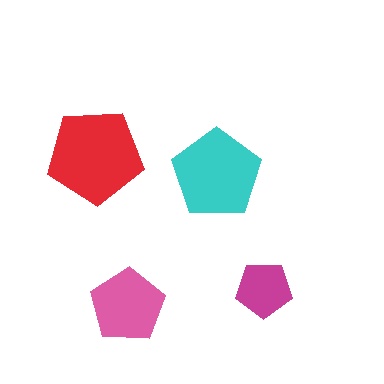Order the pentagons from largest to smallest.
the red one, the cyan one, the pink one, the magenta one.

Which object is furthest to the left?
The red pentagon is leftmost.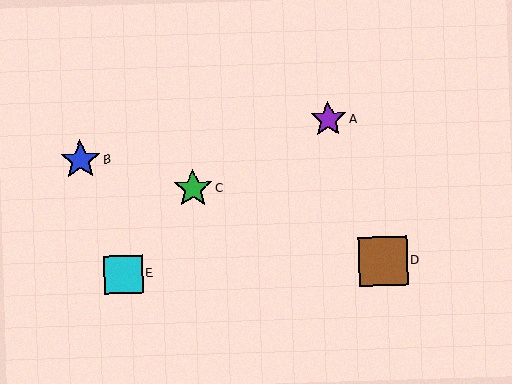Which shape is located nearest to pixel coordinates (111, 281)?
The cyan square (labeled E) at (124, 275) is nearest to that location.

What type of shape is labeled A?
Shape A is a purple star.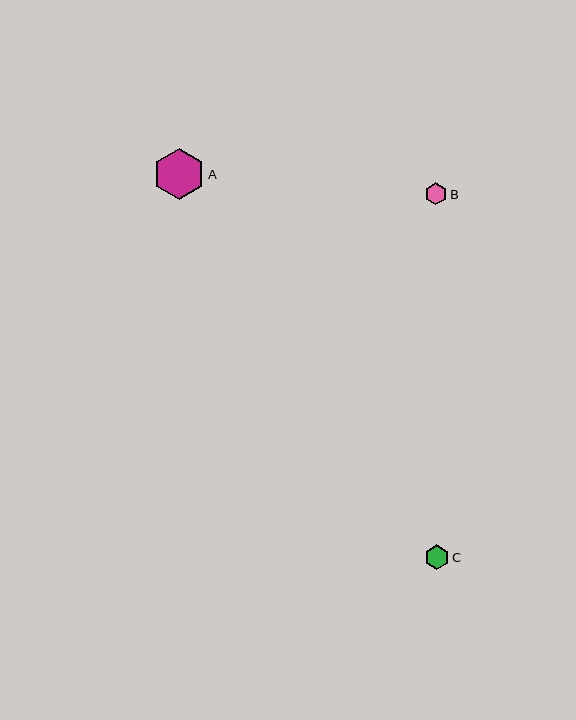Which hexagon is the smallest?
Hexagon B is the smallest with a size of approximately 22 pixels.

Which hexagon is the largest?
Hexagon A is the largest with a size of approximately 51 pixels.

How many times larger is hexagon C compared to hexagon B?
Hexagon C is approximately 1.1 times the size of hexagon B.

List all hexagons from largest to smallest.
From largest to smallest: A, C, B.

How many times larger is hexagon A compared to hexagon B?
Hexagon A is approximately 2.3 times the size of hexagon B.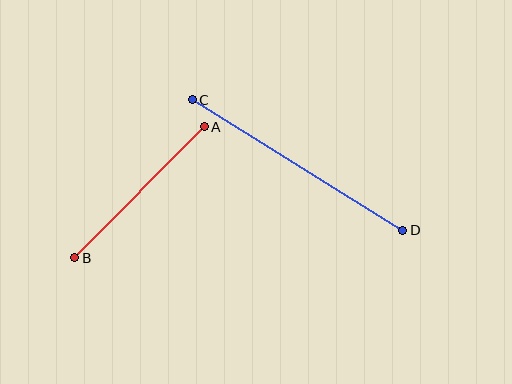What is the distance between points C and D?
The distance is approximately 248 pixels.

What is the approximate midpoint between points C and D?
The midpoint is at approximately (297, 165) pixels.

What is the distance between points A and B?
The distance is approximately 184 pixels.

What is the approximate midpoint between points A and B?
The midpoint is at approximately (139, 192) pixels.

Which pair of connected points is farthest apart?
Points C and D are farthest apart.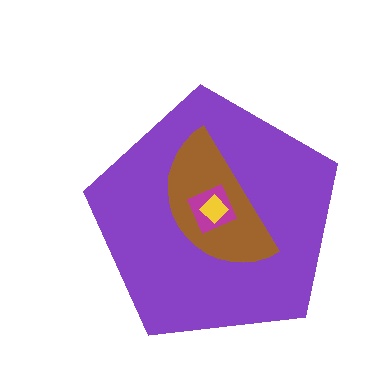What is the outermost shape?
The purple pentagon.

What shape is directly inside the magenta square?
The yellow diamond.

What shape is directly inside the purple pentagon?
The brown semicircle.